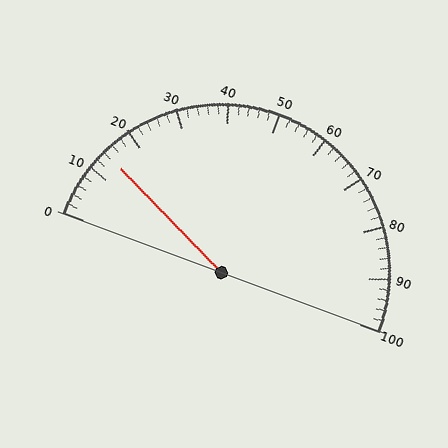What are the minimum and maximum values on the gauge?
The gauge ranges from 0 to 100.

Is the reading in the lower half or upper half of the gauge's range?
The reading is in the lower half of the range (0 to 100).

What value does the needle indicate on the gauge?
The needle indicates approximately 14.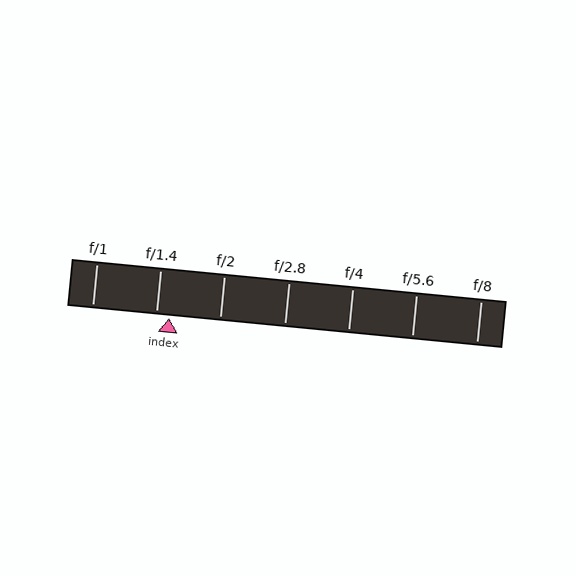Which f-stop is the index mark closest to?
The index mark is closest to f/1.4.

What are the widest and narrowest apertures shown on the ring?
The widest aperture shown is f/1 and the narrowest is f/8.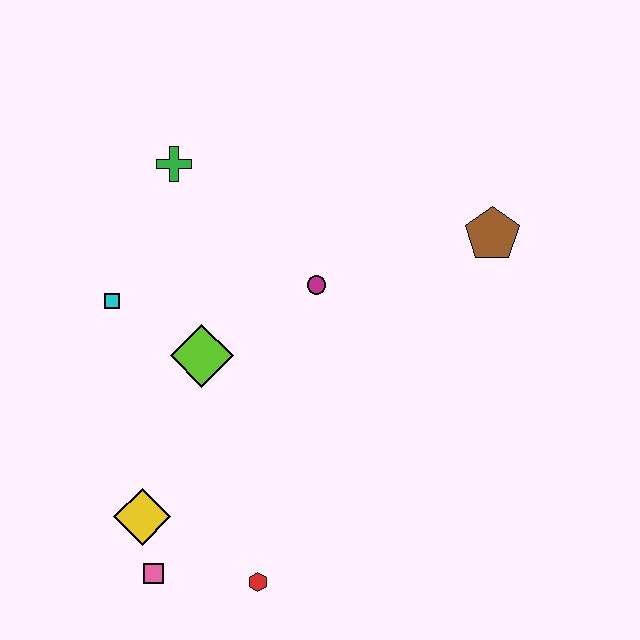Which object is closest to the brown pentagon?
The magenta circle is closest to the brown pentagon.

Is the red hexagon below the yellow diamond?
Yes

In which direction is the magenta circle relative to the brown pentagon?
The magenta circle is to the left of the brown pentagon.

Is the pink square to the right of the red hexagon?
No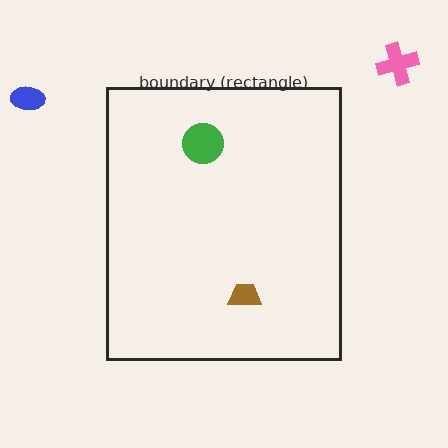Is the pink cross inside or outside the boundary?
Outside.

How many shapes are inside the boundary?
2 inside, 2 outside.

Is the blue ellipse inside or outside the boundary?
Outside.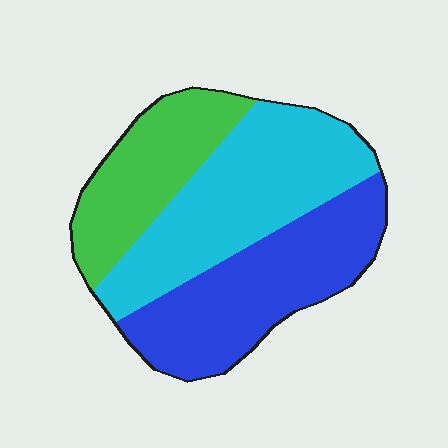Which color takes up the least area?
Green, at roughly 25%.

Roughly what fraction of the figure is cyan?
Cyan covers around 40% of the figure.